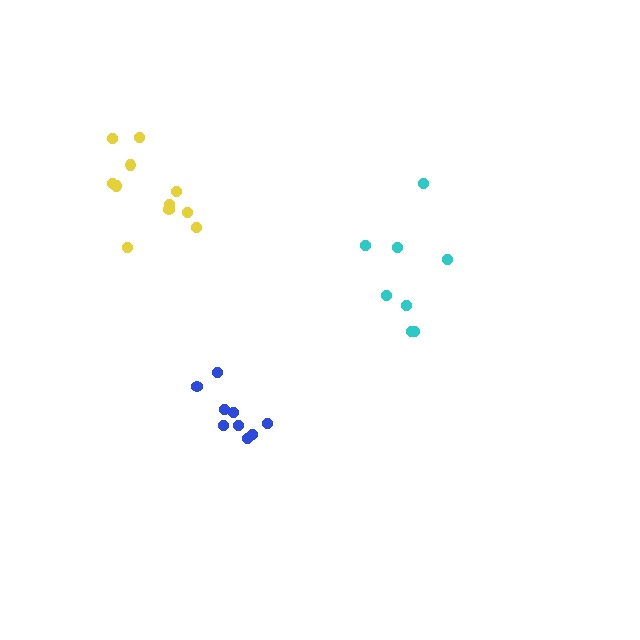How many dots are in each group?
Group 1: 8 dots, Group 2: 11 dots, Group 3: 9 dots (28 total).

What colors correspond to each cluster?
The clusters are colored: cyan, yellow, blue.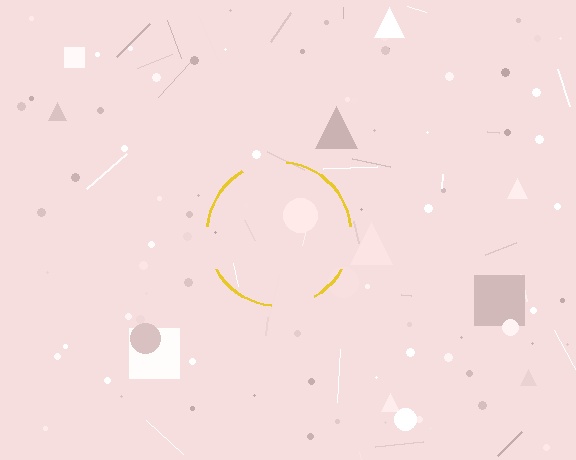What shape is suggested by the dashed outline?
The dashed outline suggests a circle.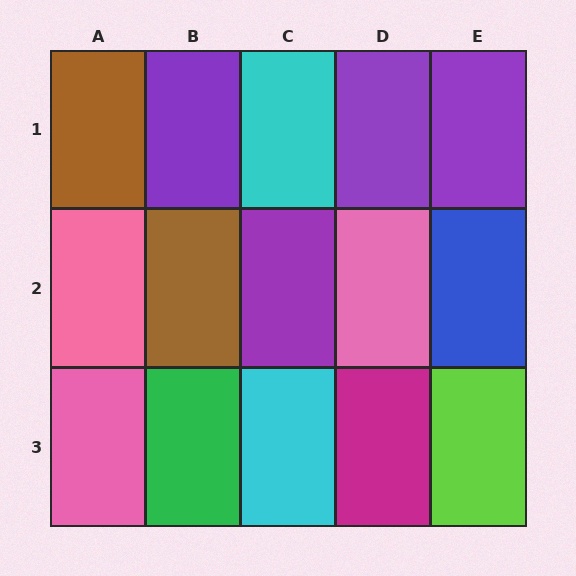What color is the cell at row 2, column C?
Purple.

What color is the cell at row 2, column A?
Pink.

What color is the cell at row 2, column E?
Blue.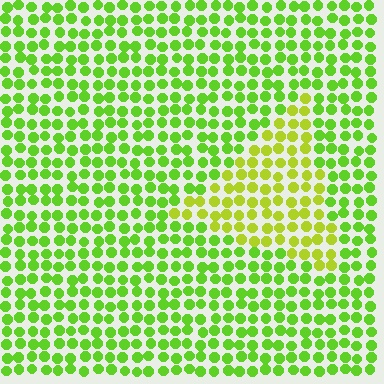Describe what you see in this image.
The image is filled with small lime elements in a uniform arrangement. A triangle-shaped region is visible where the elements are tinted to a slightly different hue, forming a subtle color boundary.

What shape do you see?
I see a triangle.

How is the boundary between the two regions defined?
The boundary is defined purely by a slight shift in hue (about 29 degrees). Spacing, size, and orientation are identical on both sides.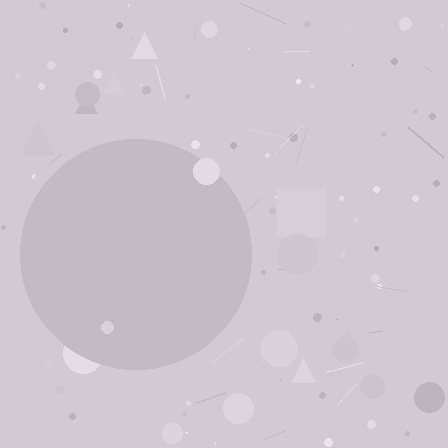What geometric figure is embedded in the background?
A circle is embedded in the background.